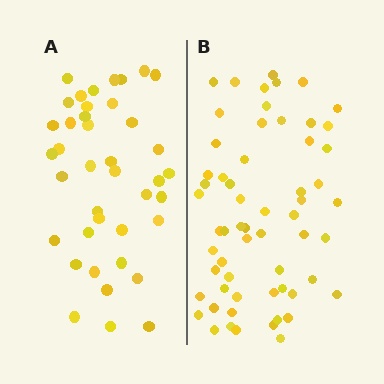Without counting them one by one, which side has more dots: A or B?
Region B (the right region) has more dots.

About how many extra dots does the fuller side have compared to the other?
Region B has approximately 20 more dots than region A.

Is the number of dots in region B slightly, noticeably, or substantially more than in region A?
Region B has substantially more. The ratio is roughly 1.5 to 1.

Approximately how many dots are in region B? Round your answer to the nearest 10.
About 60 dots.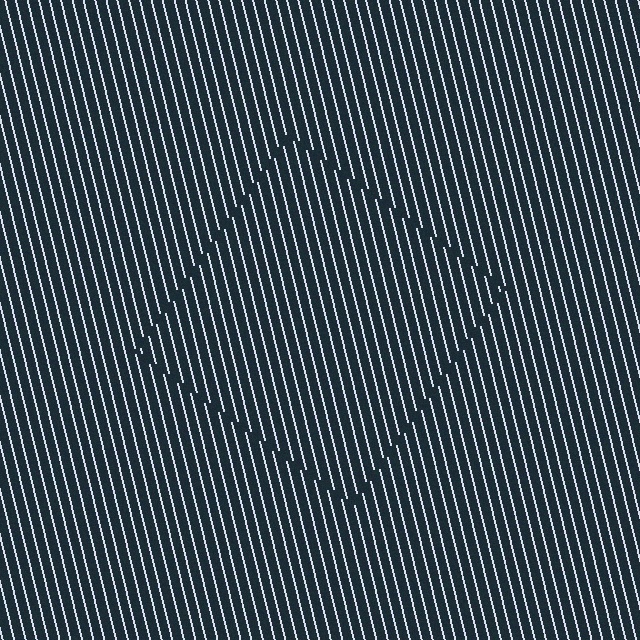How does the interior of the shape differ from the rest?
The interior of the shape contains the same grating, shifted by half a period — the contour is defined by the phase discontinuity where line-ends from the inner and outer gratings abut.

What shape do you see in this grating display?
An illusory square. The interior of the shape contains the same grating, shifted by half a period — the contour is defined by the phase discontinuity where line-ends from the inner and outer gratings abut.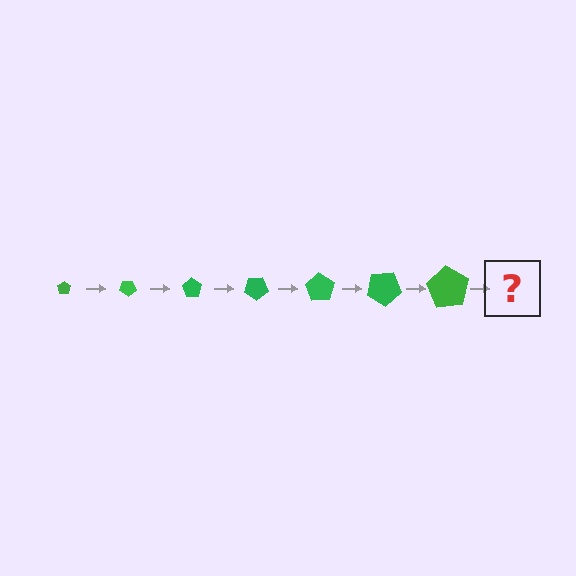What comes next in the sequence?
The next element should be a pentagon, larger than the previous one and rotated 245 degrees from the start.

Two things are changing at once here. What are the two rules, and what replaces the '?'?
The two rules are that the pentagon grows larger each step and it rotates 35 degrees each step. The '?' should be a pentagon, larger than the previous one and rotated 245 degrees from the start.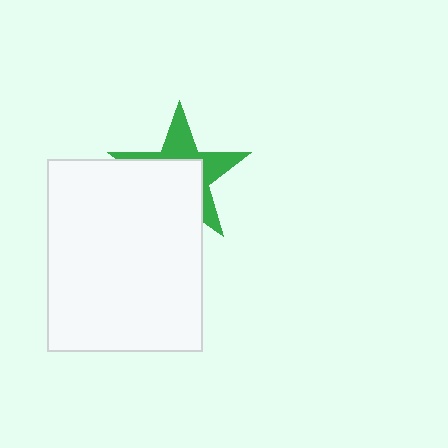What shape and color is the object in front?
The object in front is a white rectangle.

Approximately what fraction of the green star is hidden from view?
Roughly 54% of the green star is hidden behind the white rectangle.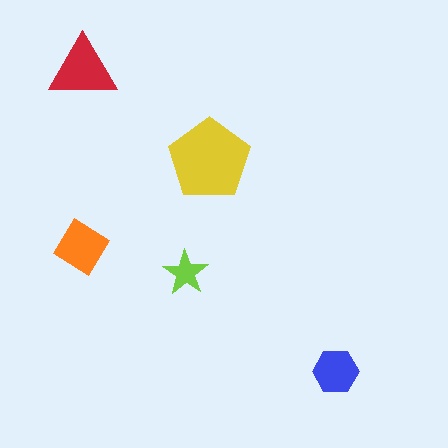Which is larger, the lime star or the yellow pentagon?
The yellow pentagon.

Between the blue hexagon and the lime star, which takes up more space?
The blue hexagon.